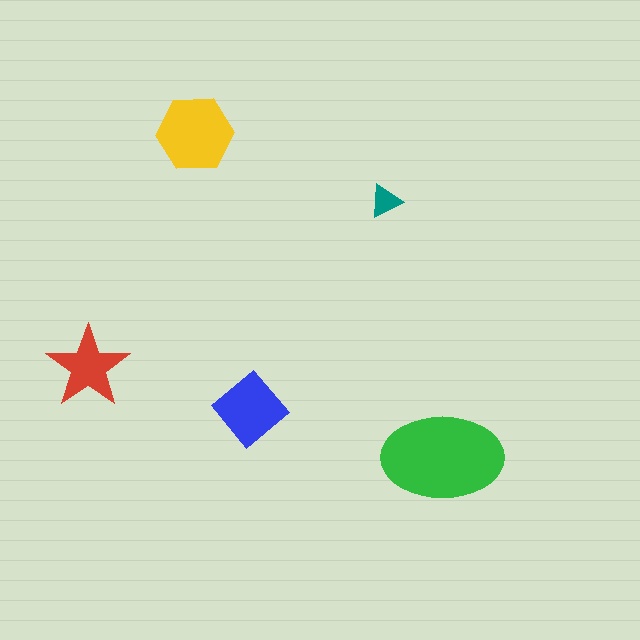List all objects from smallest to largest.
The teal triangle, the red star, the blue diamond, the yellow hexagon, the green ellipse.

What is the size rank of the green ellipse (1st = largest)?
1st.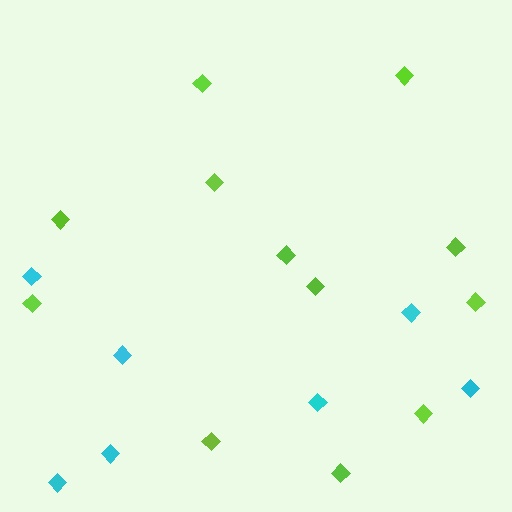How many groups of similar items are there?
There are 2 groups: one group of lime diamonds (12) and one group of cyan diamonds (7).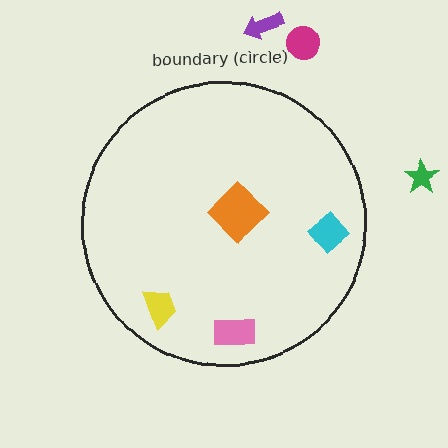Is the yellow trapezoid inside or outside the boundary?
Inside.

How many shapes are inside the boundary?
4 inside, 3 outside.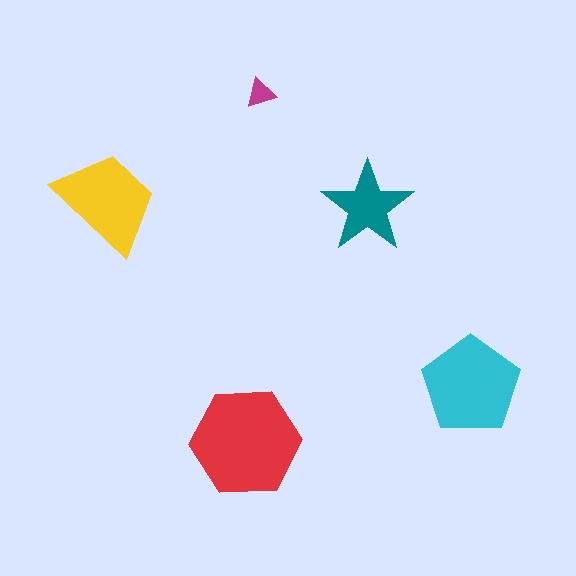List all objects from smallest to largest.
The magenta triangle, the teal star, the yellow trapezoid, the cyan pentagon, the red hexagon.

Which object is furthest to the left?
The yellow trapezoid is leftmost.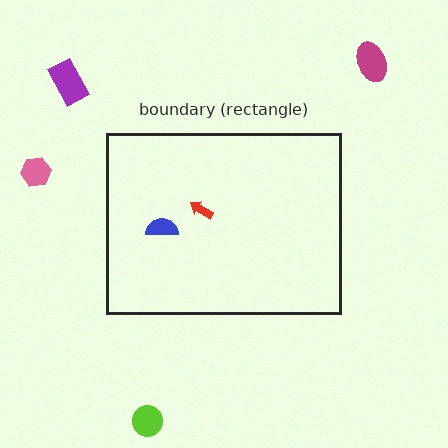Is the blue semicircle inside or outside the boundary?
Inside.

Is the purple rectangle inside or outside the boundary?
Outside.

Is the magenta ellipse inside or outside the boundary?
Outside.